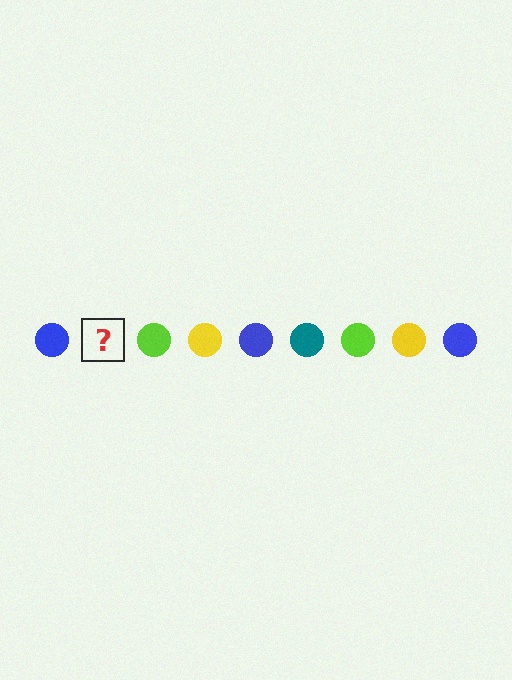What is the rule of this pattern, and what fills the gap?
The rule is that the pattern cycles through blue, teal, lime, yellow circles. The gap should be filled with a teal circle.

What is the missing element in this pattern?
The missing element is a teal circle.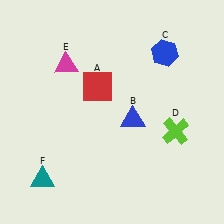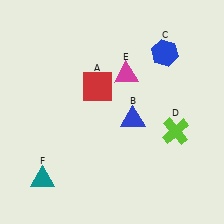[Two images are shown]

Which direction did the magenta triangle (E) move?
The magenta triangle (E) moved right.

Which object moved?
The magenta triangle (E) moved right.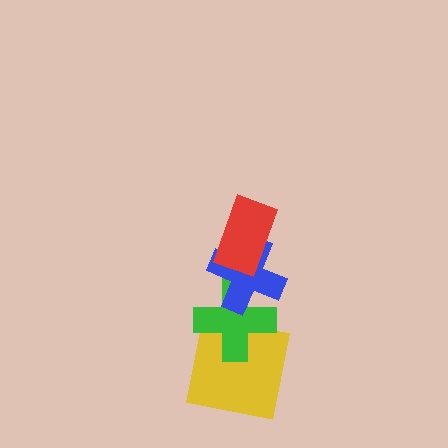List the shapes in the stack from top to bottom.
From top to bottom: the red rectangle, the blue cross, the green cross, the yellow square.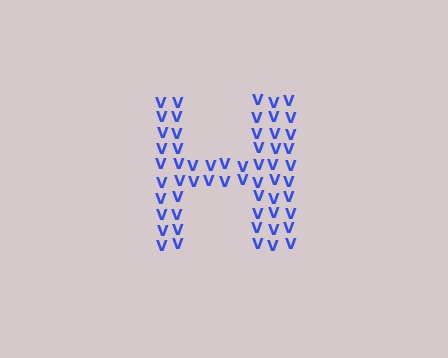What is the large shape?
The large shape is the letter H.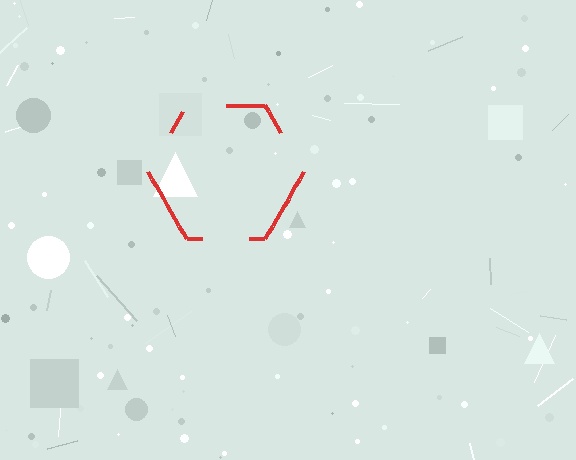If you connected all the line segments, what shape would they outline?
They would outline a hexagon.